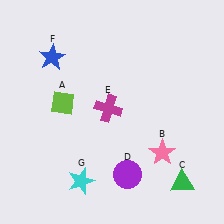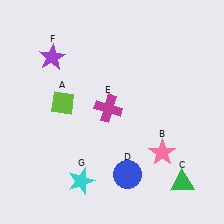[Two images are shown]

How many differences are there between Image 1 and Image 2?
There are 2 differences between the two images.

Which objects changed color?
D changed from purple to blue. F changed from blue to purple.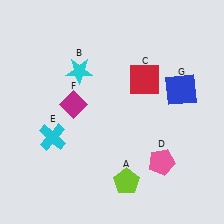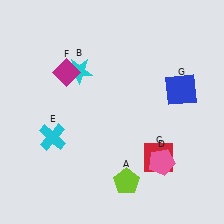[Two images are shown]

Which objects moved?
The objects that moved are: the red square (C), the magenta diamond (F).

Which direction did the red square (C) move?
The red square (C) moved down.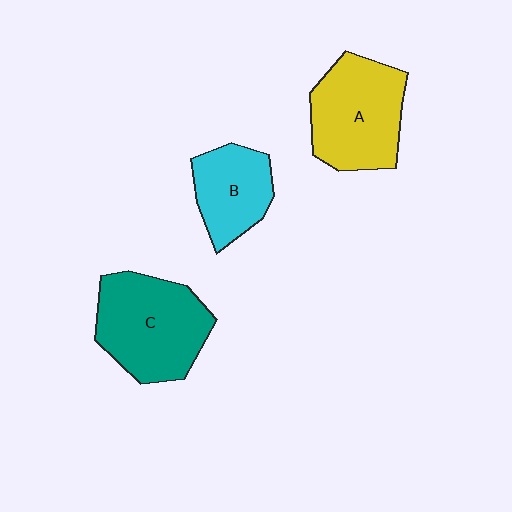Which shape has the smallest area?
Shape B (cyan).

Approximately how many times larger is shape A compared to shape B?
Approximately 1.5 times.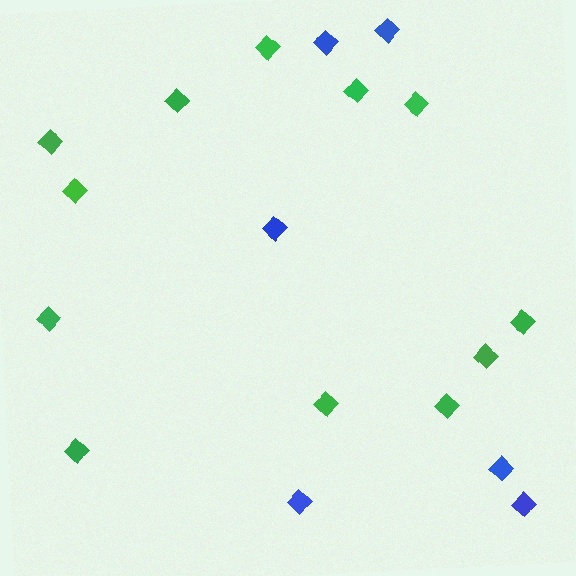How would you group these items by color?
There are 2 groups: one group of blue diamonds (6) and one group of green diamonds (12).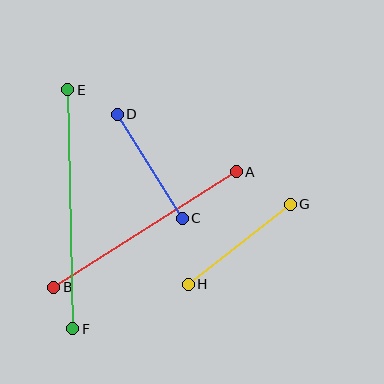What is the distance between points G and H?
The distance is approximately 129 pixels.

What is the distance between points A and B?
The distance is approximately 216 pixels.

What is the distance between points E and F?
The distance is approximately 239 pixels.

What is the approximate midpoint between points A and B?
The midpoint is at approximately (145, 230) pixels.